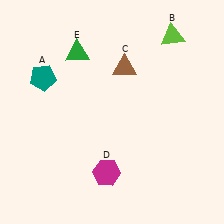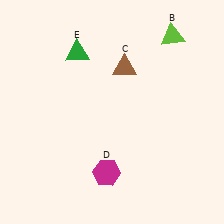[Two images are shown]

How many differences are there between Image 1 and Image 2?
There is 1 difference between the two images.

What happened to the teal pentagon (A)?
The teal pentagon (A) was removed in Image 2. It was in the top-left area of Image 1.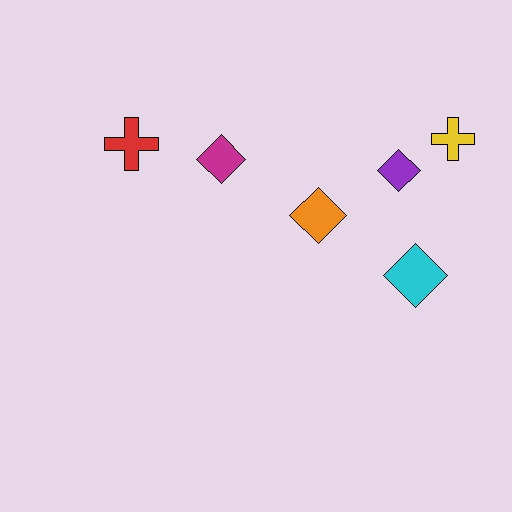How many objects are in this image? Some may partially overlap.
There are 6 objects.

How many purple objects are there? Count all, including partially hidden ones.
There is 1 purple object.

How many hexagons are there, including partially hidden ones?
There are no hexagons.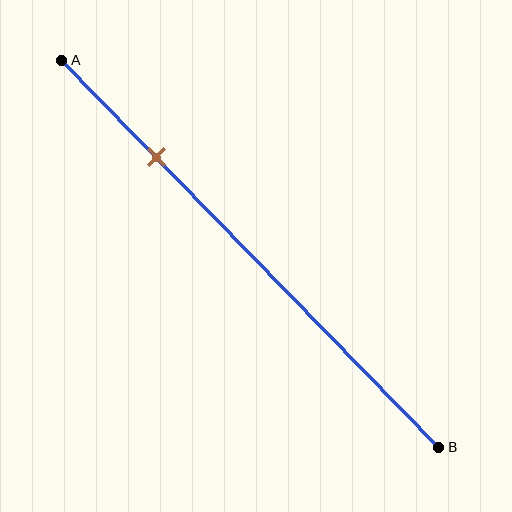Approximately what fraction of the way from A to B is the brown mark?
The brown mark is approximately 25% of the way from A to B.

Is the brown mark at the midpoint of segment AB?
No, the mark is at about 25% from A, not at the 50% midpoint.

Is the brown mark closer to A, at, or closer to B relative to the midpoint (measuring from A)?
The brown mark is closer to point A than the midpoint of segment AB.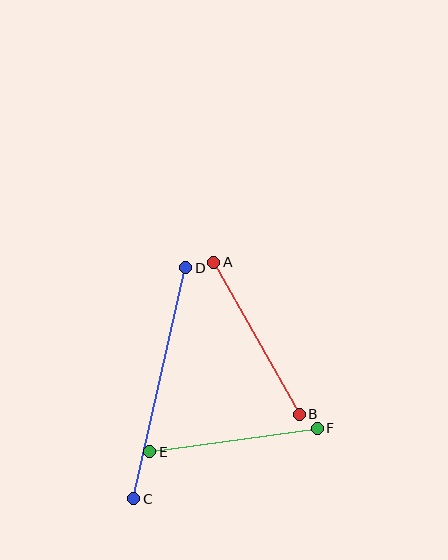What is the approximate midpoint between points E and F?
The midpoint is at approximately (234, 440) pixels.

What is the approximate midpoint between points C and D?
The midpoint is at approximately (160, 383) pixels.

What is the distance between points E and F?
The distance is approximately 169 pixels.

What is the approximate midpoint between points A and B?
The midpoint is at approximately (257, 338) pixels.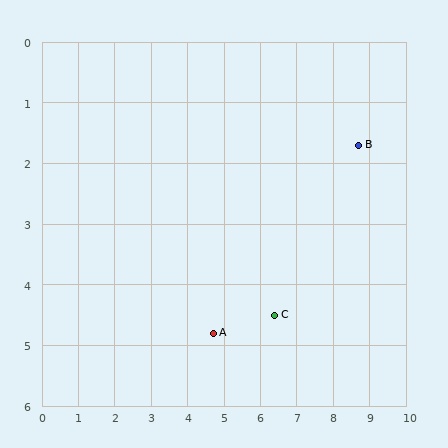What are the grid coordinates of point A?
Point A is at approximately (4.7, 4.8).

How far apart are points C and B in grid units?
Points C and B are about 3.6 grid units apart.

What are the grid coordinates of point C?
Point C is at approximately (6.4, 4.5).